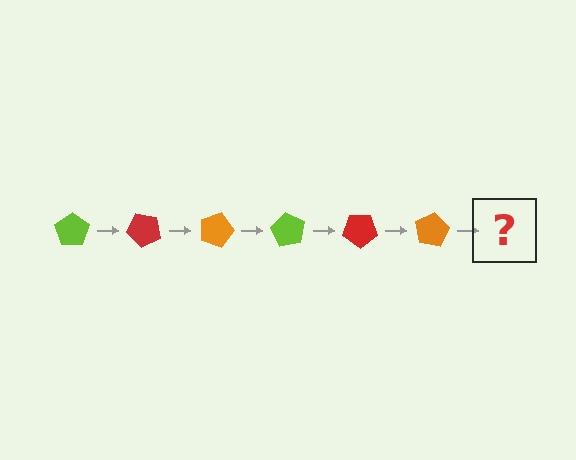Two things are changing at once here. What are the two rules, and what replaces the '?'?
The two rules are that it rotates 45 degrees each step and the color cycles through lime, red, and orange. The '?' should be a lime pentagon, rotated 270 degrees from the start.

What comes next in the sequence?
The next element should be a lime pentagon, rotated 270 degrees from the start.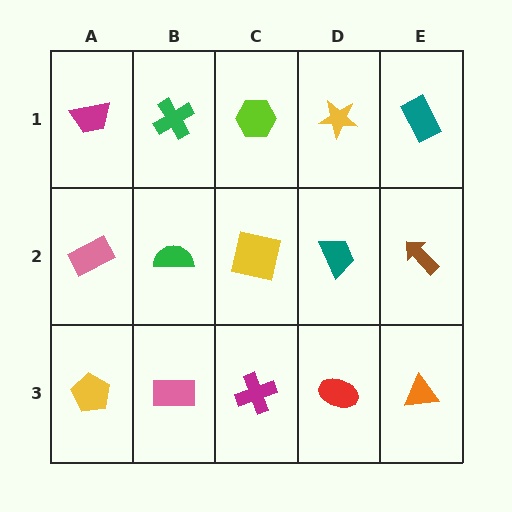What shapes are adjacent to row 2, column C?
A lime hexagon (row 1, column C), a magenta cross (row 3, column C), a green semicircle (row 2, column B), a teal trapezoid (row 2, column D).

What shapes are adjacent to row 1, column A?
A pink rectangle (row 2, column A), a green cross (row 1, column B).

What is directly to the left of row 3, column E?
A red ellipse.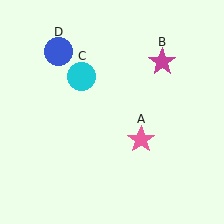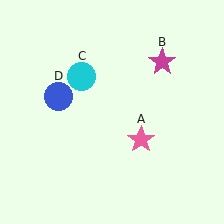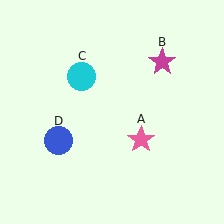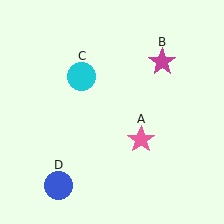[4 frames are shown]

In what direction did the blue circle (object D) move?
The blue circle (object D) moved down.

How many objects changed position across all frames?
1 object changed position: blue circle (object D).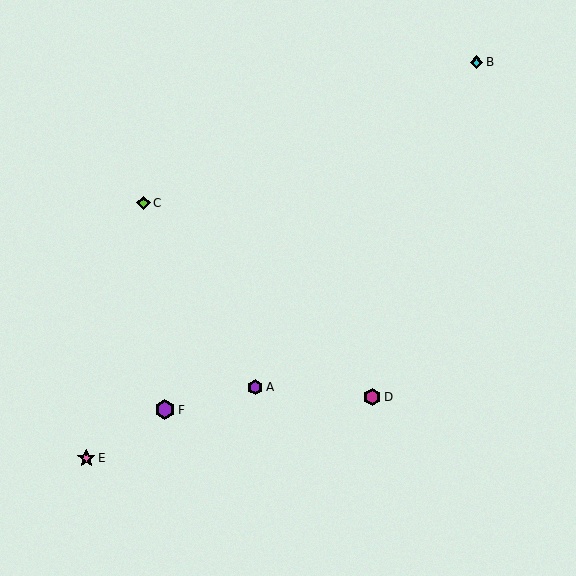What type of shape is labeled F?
Shape F is a purple hexagon.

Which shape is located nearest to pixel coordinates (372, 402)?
The magenta hexagon (labeled D) at (372, 397) is nearest to that location.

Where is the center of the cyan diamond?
The center of the cyan diamond is at (476, 62).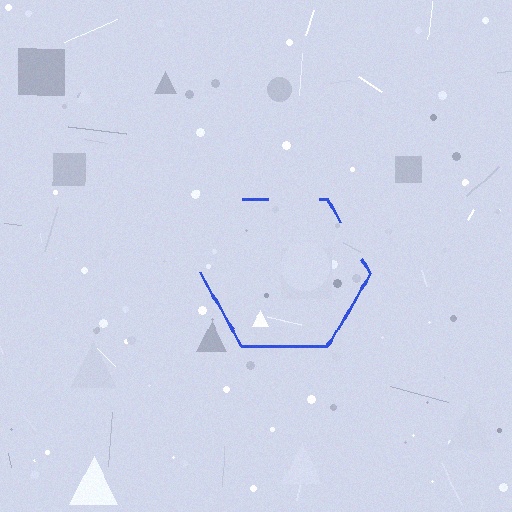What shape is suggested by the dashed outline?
The dashed outline suggests a hexagon.